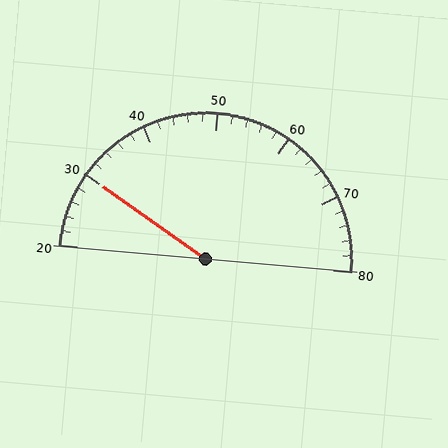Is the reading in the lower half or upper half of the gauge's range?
The reading is in the lower half of the range (20 to 80).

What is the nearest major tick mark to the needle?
The nearest major tick mark is 30.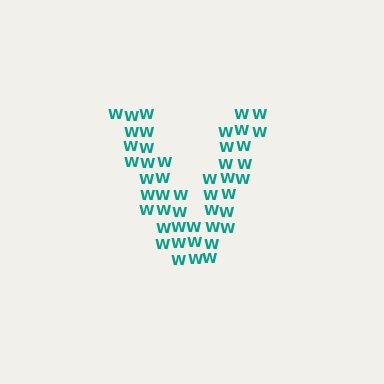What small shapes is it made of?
It is made of small letter W's.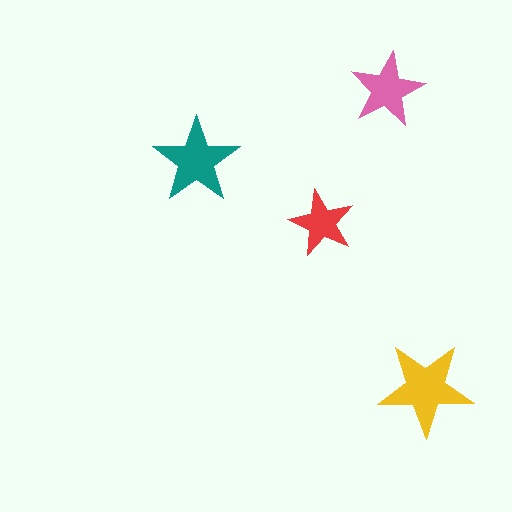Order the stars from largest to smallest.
the yellow one, the teal one, the pink one, the red one.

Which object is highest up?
The pink star is topmost.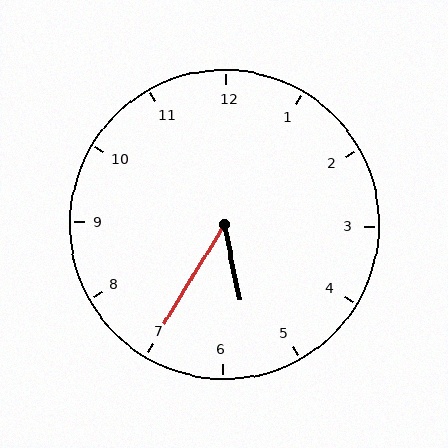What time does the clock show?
5:35.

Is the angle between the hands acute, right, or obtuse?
It is acute.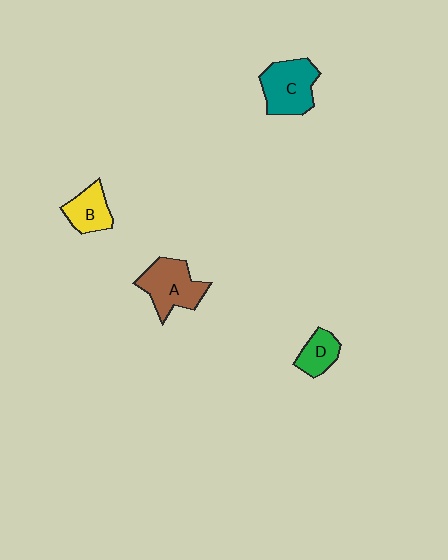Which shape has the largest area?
Shape C (teal).